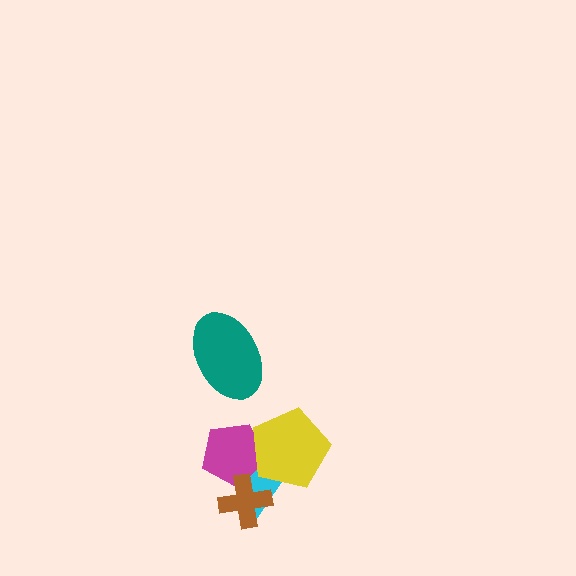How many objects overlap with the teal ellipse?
0 objects overlap with the teal ellipse.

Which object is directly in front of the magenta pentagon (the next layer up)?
The yellow pentagon is directly in front of the magenta pentagon.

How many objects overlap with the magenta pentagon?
3 objects overlap with the magenta pentagon.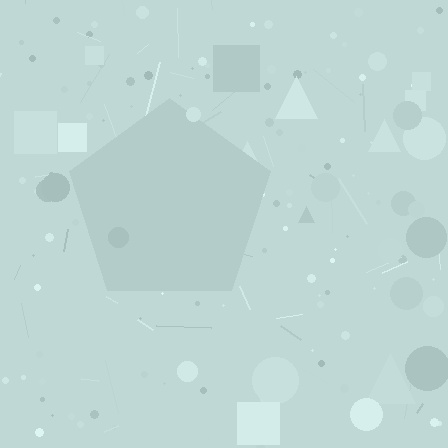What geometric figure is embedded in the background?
A pentagon is embedded in the background.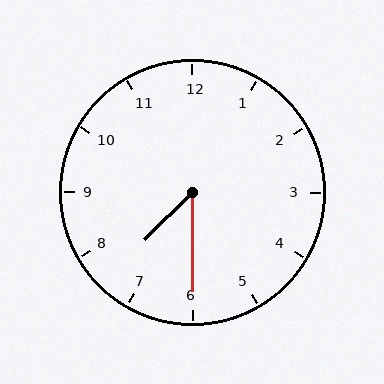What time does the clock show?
7:30.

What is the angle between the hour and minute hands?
Approximately 45 degrees.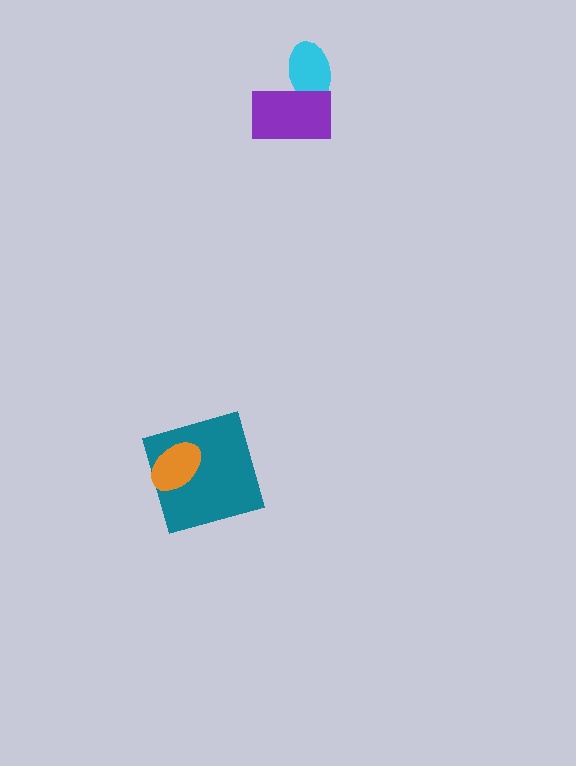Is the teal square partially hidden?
Yes, it is partially covered by another shape.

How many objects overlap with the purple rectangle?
1 object overlaps with the purple rectangle.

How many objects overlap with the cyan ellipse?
1 object overlaps with the cyan ellipse.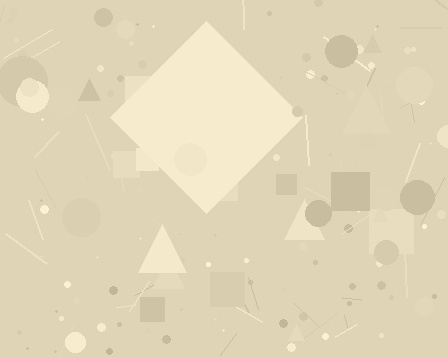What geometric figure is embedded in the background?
A diamond is embedded in the background.